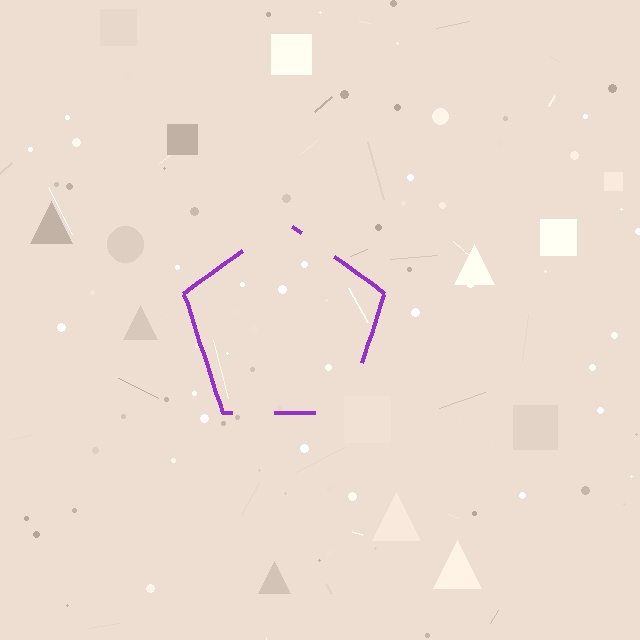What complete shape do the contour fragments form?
The contour fragments form a pentagon.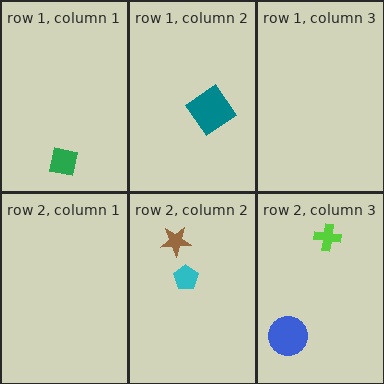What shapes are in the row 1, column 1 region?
The green square.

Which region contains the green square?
The row 1, column 1 region.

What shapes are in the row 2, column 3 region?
The lime cross, the blue circle.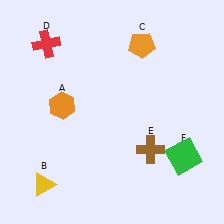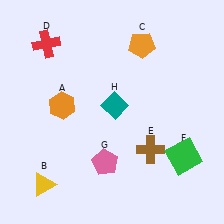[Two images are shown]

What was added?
A pink pentagon (G), a teal diamond (H) were added in Image 2.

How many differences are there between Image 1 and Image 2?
There are 2 differences between the two images.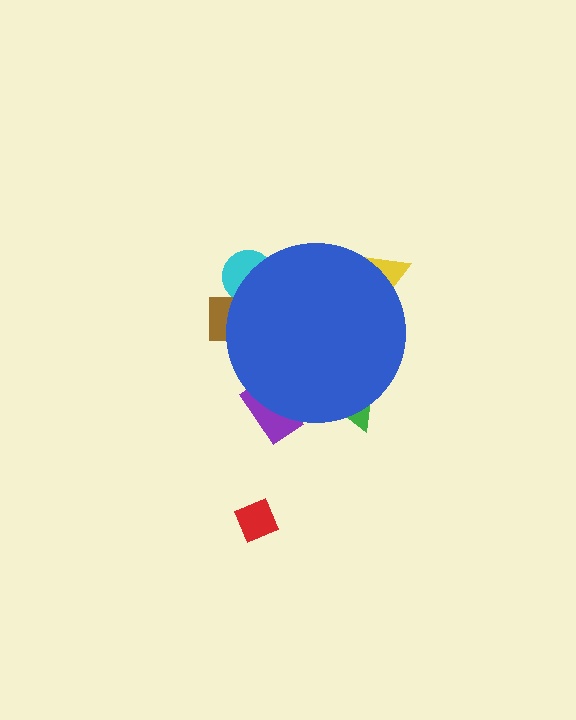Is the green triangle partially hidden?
Yes, the green triangle is partially hidden behind the blue circle.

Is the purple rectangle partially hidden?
Yes, the purple rectangle is partially hidden behind the blue circle.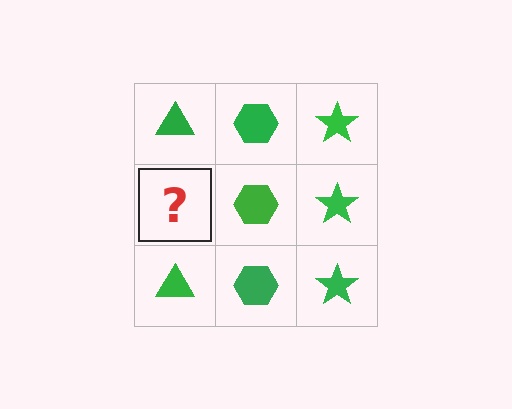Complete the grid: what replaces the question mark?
The question mark should be replaced with a green triangle.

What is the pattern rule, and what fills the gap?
The rule is that each column has a consistent shape. The gap should be filled with a green triangle.